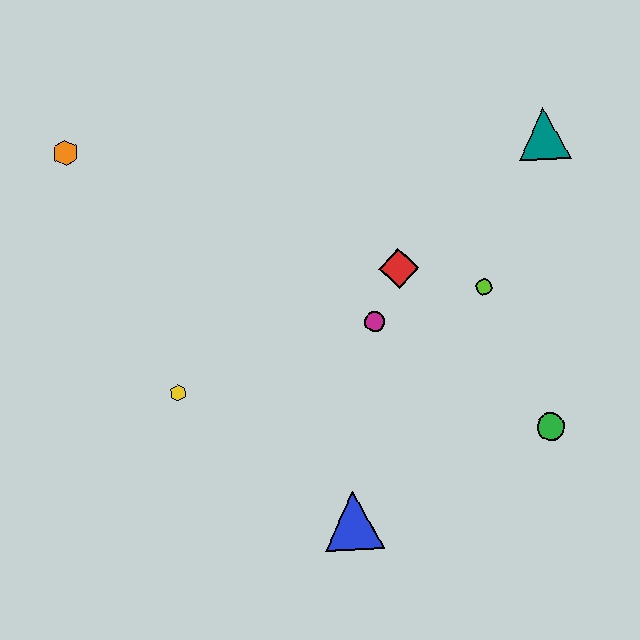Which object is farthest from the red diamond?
The orange hexagon is farthest from the red diamond.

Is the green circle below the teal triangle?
Yes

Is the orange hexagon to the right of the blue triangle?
No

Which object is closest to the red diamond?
The magenta circle is closest to the red diamond.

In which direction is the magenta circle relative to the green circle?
The magenta circle is to the left of the green circle.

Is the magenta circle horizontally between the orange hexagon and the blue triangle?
No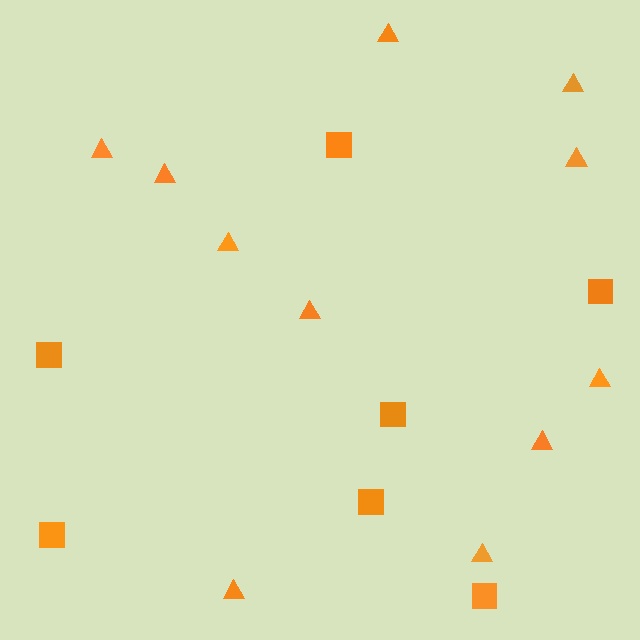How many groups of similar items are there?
There are 2 groups: one group of triangles (11) and one group of squares (7).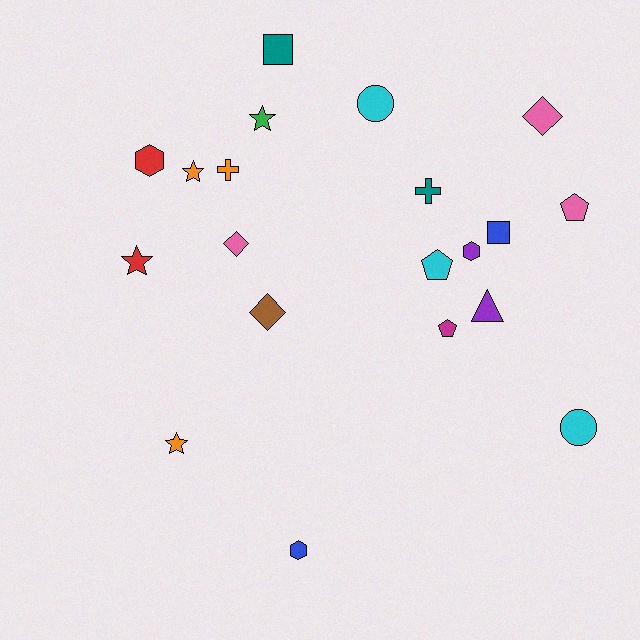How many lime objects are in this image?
There are no lime objects.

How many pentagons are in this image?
There are 3 pentagons.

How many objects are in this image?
There are 20 objects.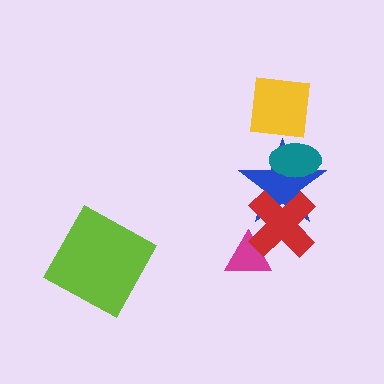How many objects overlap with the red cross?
2 objects overlap with the red cross.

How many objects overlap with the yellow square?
1 object overlaps with the yellow square.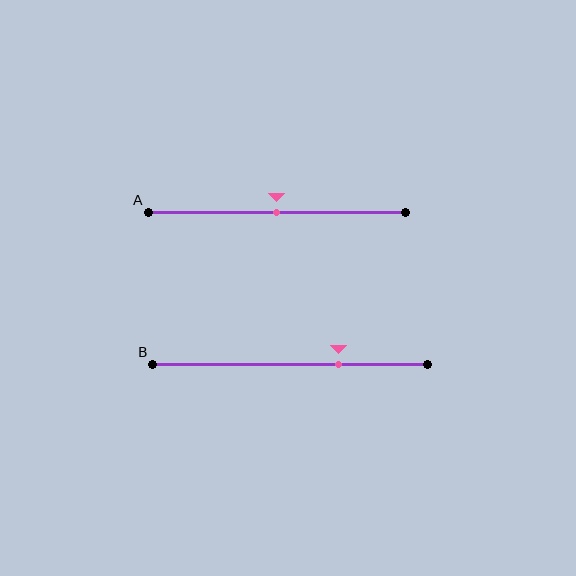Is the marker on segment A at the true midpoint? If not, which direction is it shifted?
Yes, the marker on segment A is at the true midpoint.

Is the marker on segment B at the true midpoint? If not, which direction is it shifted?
No, the marker on segment B is shifted to the right by about 18% of the segment length.